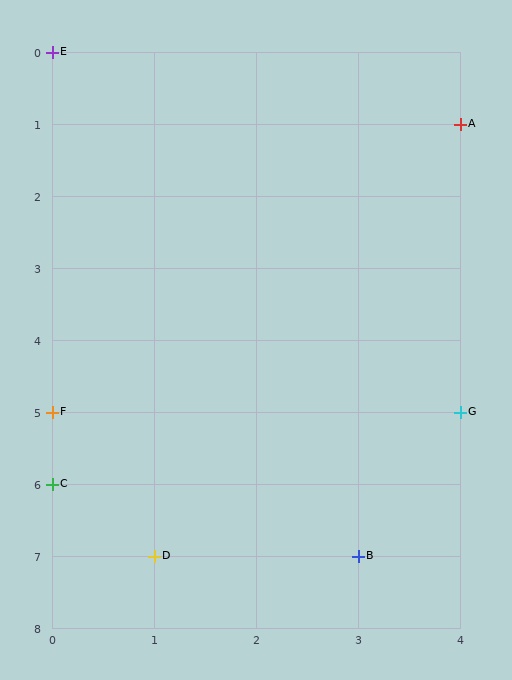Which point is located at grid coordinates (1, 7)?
Point D is at (1, 7).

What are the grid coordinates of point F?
Point F is at grid coordinates (0, 5).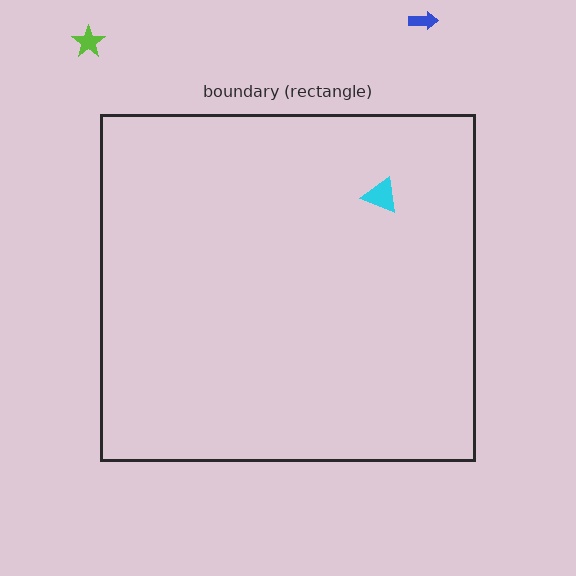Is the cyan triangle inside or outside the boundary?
Inside.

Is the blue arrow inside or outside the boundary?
Outside.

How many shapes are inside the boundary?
1 inside, 2 outside.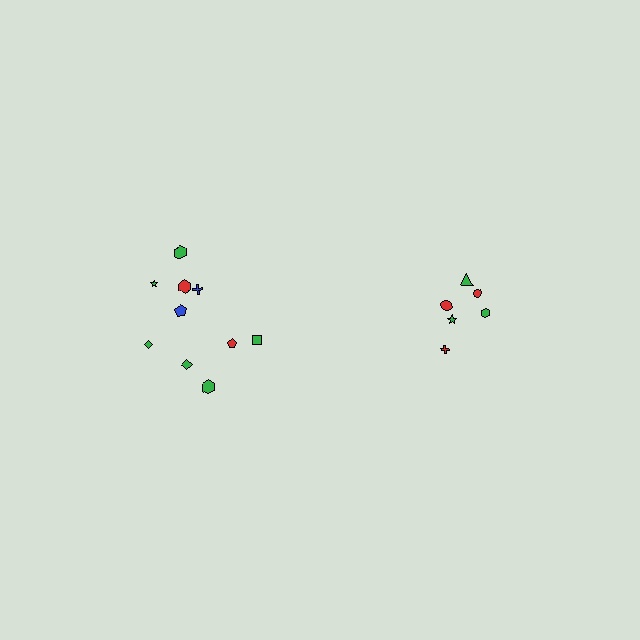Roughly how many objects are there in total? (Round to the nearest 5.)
Roughly 15 objects in total.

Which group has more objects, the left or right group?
The left group.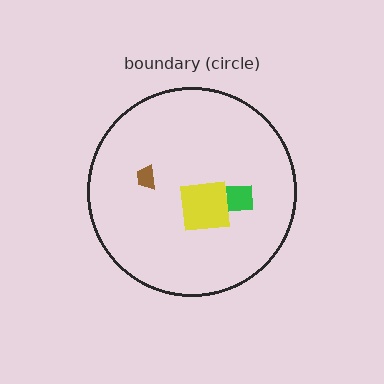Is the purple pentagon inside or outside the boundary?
Inside.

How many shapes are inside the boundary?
4 inside, 0 outside.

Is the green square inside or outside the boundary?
Inside.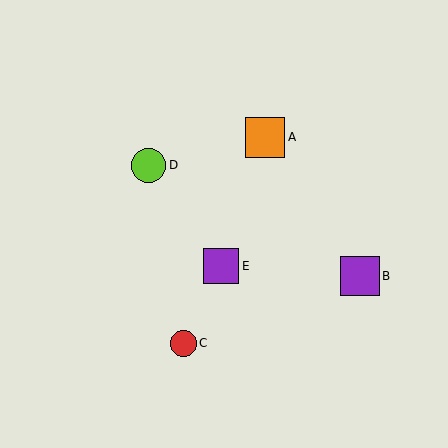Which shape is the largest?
The orange square (labeled A) is the largest.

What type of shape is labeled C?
Shape C is a red circle.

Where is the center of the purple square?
The center of the purple square is at (360, 276).